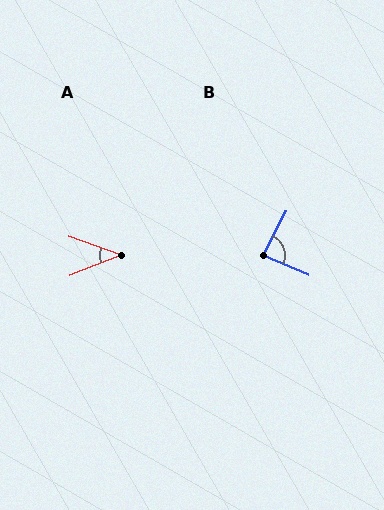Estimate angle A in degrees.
Approximately 40 degrees.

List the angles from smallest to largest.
A (40°), B (86°).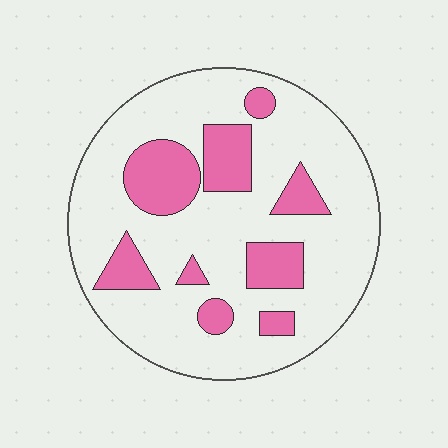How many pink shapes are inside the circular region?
9.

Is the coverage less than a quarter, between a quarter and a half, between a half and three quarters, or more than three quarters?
Less than a quarter.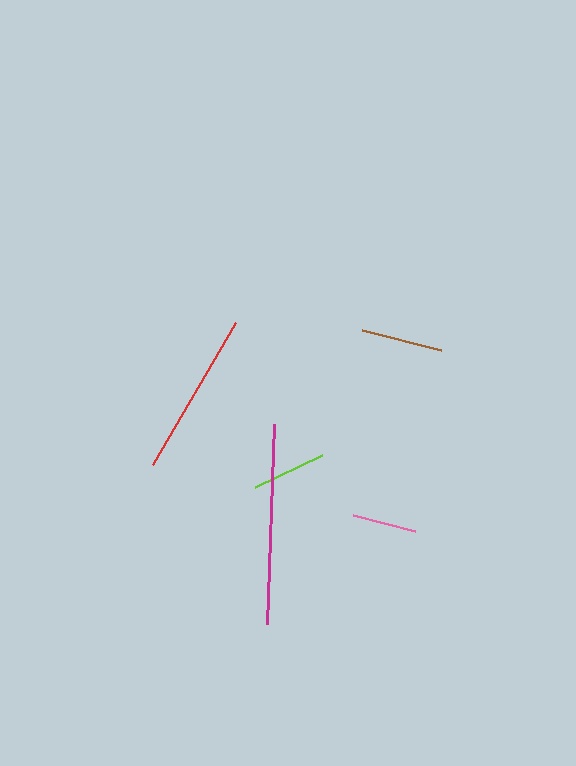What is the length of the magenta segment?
The magenta segment is approximately 200 pixels long.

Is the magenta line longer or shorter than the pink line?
The magenta line is longer than the pink line.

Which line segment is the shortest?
The pink line is the shortest at approximately 64 pixels.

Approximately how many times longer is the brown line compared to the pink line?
The brown line is approximately 1.3 times the length of the pink line.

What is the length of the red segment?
The red segment is approximately 165 pixels long.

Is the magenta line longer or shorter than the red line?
The magenta line is longer than the red line.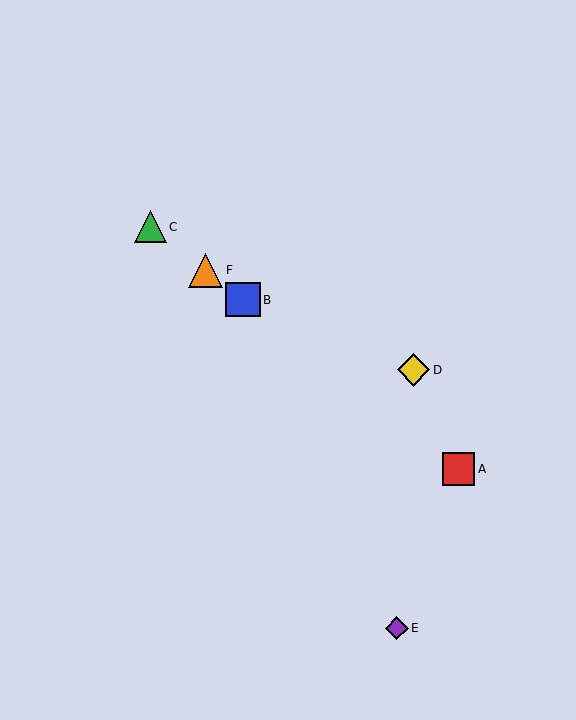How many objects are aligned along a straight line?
4 objects (A, B, C, F) are aligned along a straight line.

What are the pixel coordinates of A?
Object A is at (458, 469).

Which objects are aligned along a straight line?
Objects A, B, C, F are aligned along a straight line.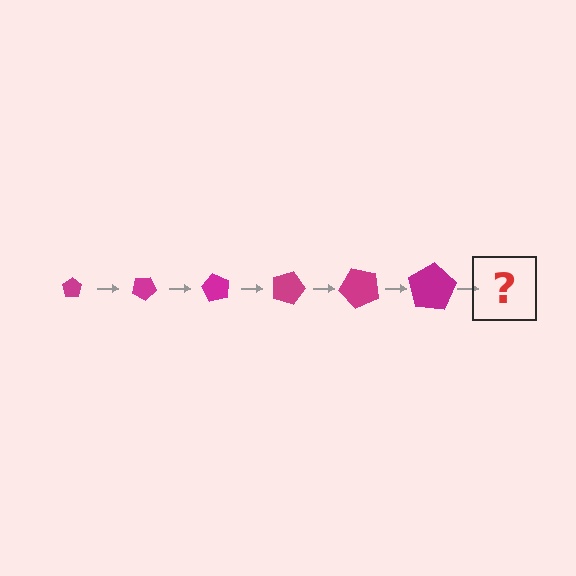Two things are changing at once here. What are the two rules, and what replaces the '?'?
The two rules are that the pentagon grows larger each step and it rotates 30 degrees each step. The '?' should be a pentagon, larger than the previous one and rotated 180 degrees from the start.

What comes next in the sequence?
The next element should be a pentagon, larger than the previous one and rotated 180 degrees from the start.